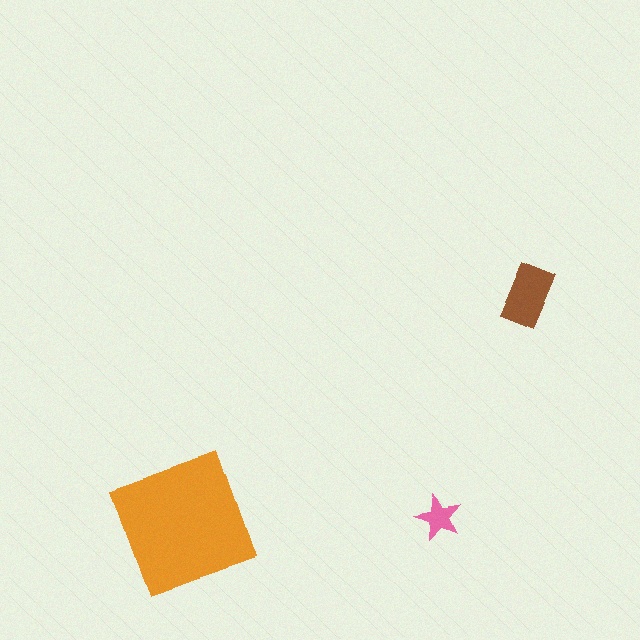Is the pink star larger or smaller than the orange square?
Smaller.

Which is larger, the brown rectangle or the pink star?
The brown rectangle.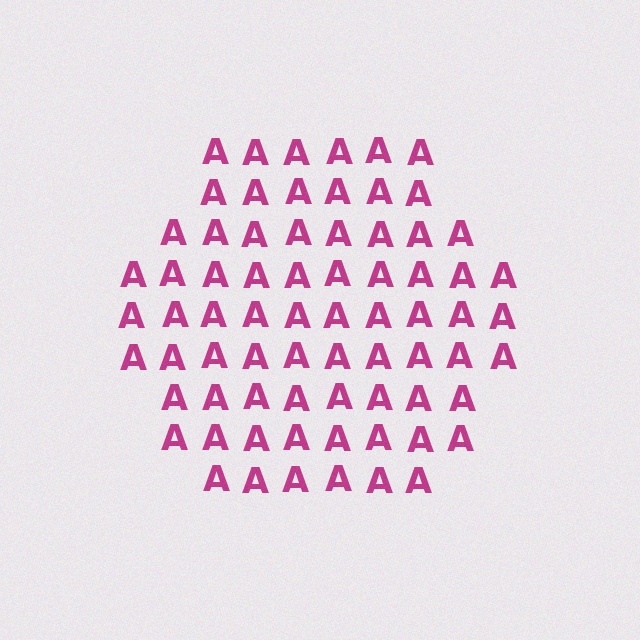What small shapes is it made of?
It is made of small letter A's.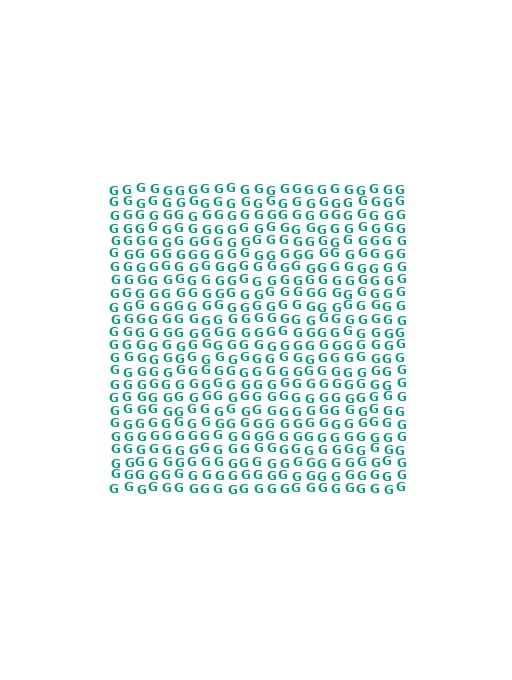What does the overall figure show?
The overall figure shows a square.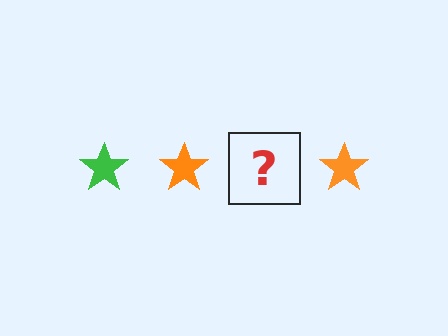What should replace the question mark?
The question mark should be replaced with a green star.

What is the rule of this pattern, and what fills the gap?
The rule is that the pattern cycles through green, orange stars. The gap should be filled with a green star.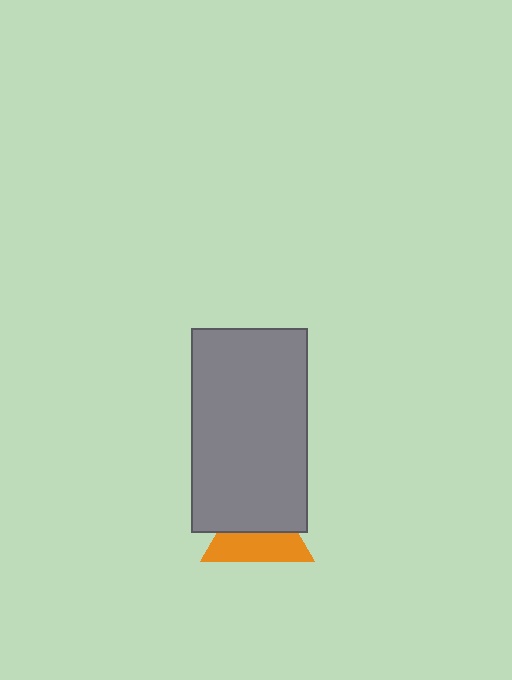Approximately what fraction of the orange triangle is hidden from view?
Roughly 51% of the orange triangle is hidden behind the gray rectangle.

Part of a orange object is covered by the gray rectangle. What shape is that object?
It is a triangle.